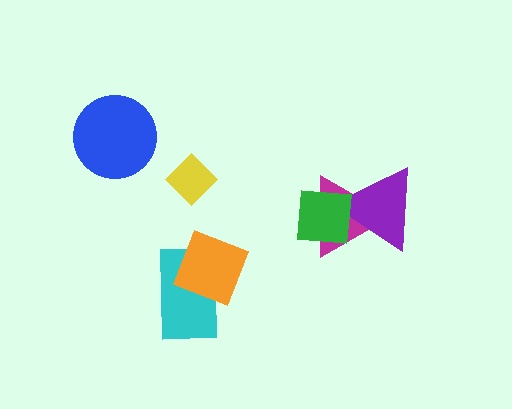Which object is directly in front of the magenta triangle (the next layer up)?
The purple triangle is directly in front of the magenta triangle.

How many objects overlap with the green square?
2 objects overlap with the green square.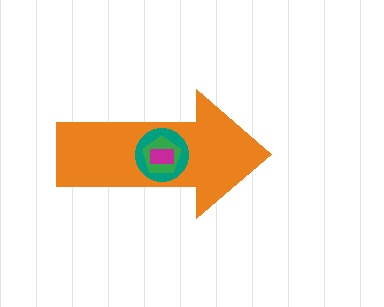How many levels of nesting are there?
4.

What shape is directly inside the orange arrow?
The teal circle.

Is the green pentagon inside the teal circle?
Yes.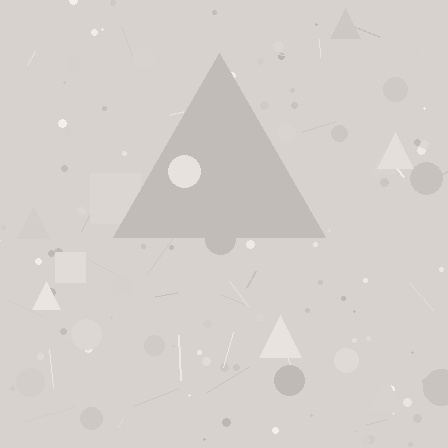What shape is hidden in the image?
A triangle is hidden in the image.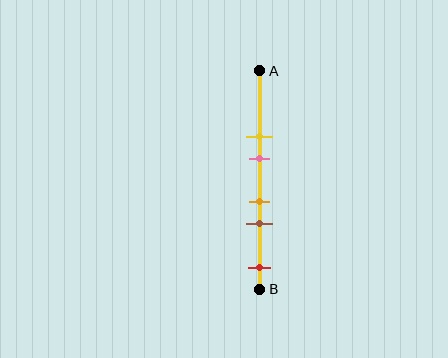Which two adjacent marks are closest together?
The orange and brown marks are the closest adjacent pair.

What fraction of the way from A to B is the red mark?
The red mark is approximately 90% (0.9) of the way from A to B.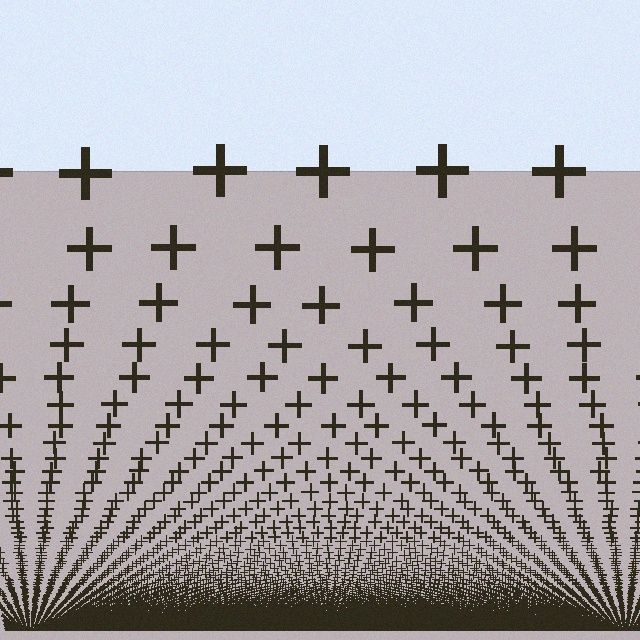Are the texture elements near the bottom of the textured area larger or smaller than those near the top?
Smaller. The gradient is inverted — elements near the bottom are smaller and denser.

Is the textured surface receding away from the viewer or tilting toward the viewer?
The surface appears to tilt toward the viewer. Texture elements get larger and sparser toward the top.